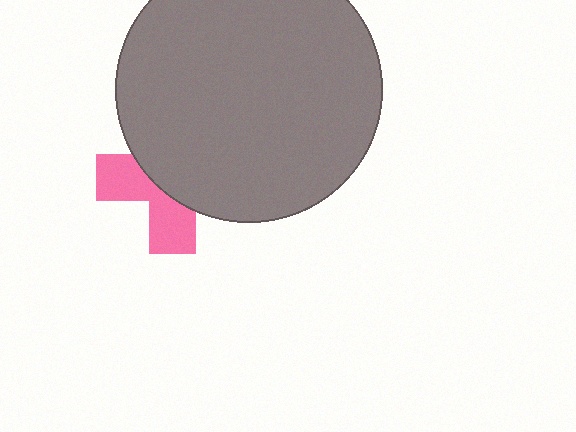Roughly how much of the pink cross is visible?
A small part of it is visible (roughly 40%).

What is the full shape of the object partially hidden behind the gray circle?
The partially hidden object is a pink cross.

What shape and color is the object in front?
The object in front is a gray circle.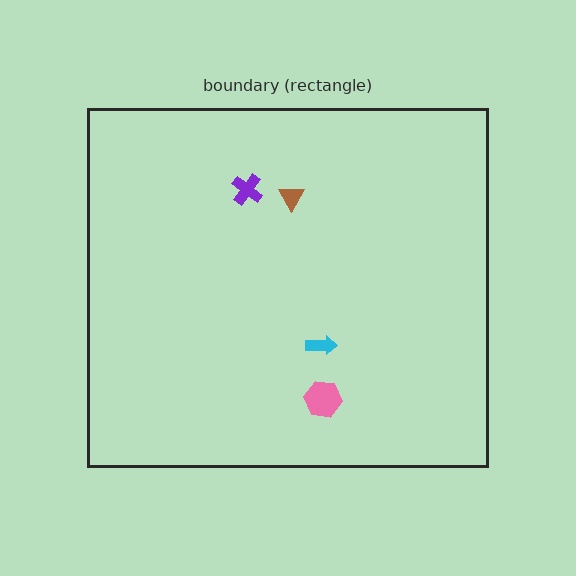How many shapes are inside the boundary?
4 inside, 0 outside.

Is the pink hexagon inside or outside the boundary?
Inside.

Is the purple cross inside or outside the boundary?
Inside.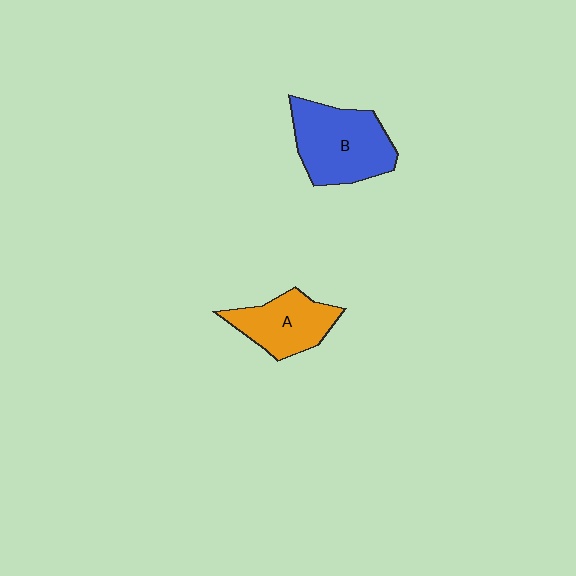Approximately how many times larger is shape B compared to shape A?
Approximately 1.4 times.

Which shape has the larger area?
Shape B (blue).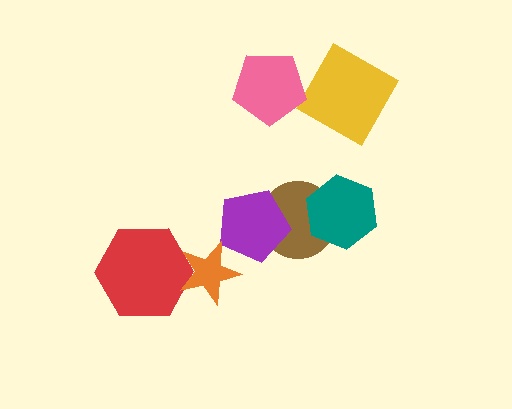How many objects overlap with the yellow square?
0 objects overlap with the yellow square.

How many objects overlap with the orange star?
1 object overlaps with the orange star.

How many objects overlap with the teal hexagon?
1 object overlaps with the teal hexagon.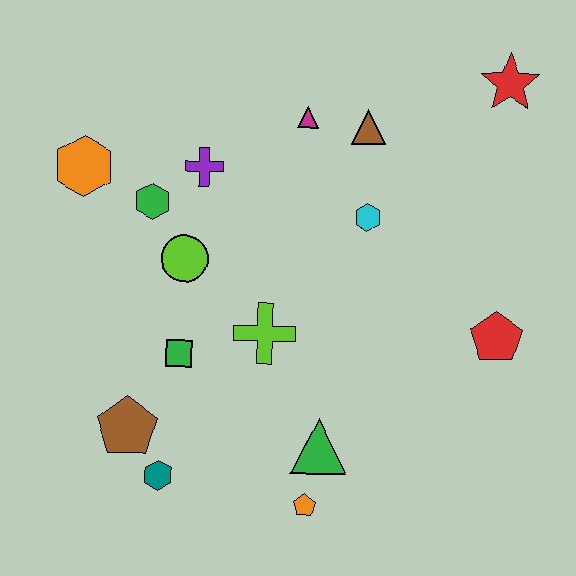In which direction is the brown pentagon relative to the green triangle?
The brown pentagon is to the left of the green triangle.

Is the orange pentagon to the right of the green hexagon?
Yes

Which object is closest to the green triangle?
The orange pentagon is closest to the green triangle.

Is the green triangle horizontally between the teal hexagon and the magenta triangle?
No